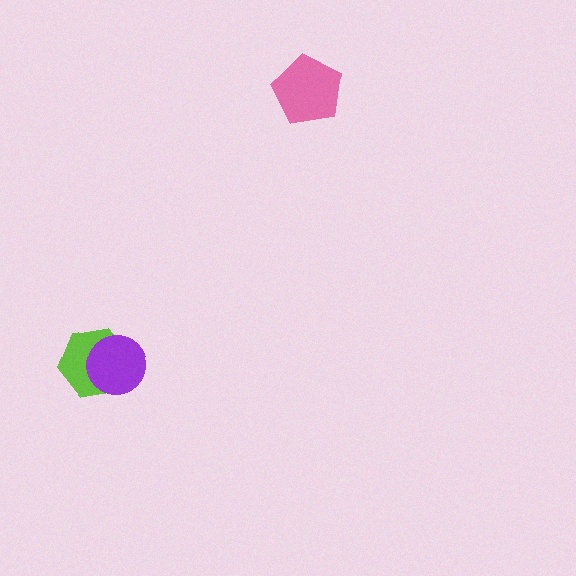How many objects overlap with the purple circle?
1 object overlaps with the purple circle.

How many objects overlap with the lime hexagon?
1 object overlaps with the lime hexagon.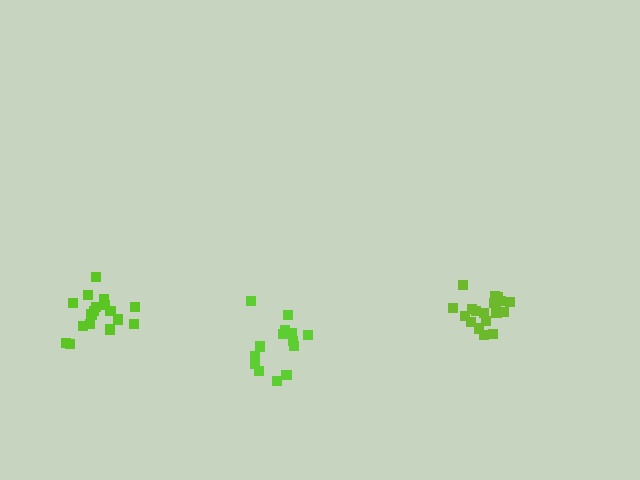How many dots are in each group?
Group 1: 19 dots, Group 2: 14 dots, Group 3: 18 dots (51 total).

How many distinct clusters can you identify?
There are 3 distinct clusters.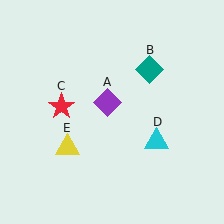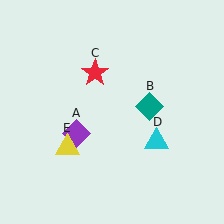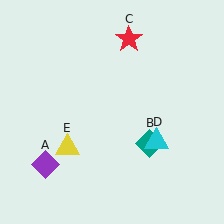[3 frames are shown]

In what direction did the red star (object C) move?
The red star (object C) moved up and to the right.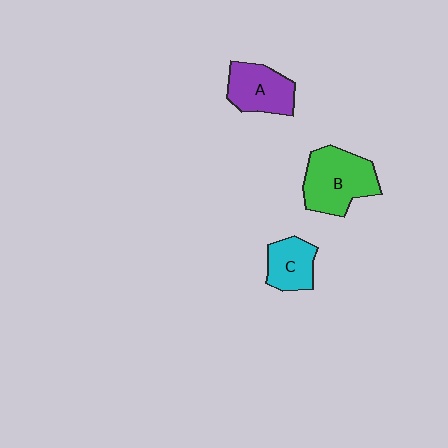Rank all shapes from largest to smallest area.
From largest to smallest: B (green), A (purple), C (cyan).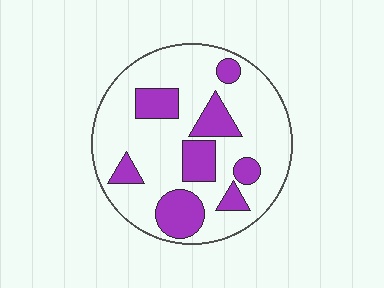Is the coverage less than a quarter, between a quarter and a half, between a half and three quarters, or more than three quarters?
Between a quarter and a half.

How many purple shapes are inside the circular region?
8.